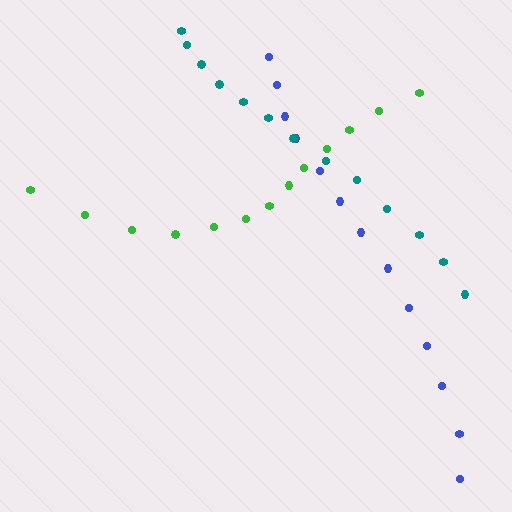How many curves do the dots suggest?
There are 3 distinct paths.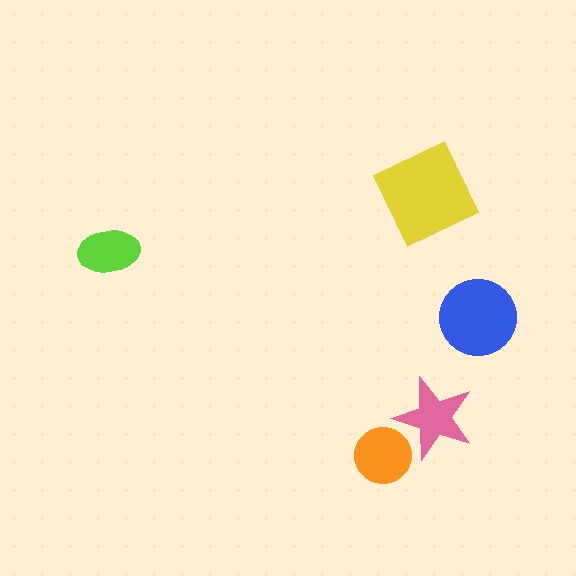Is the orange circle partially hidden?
Yes, it is partially covered by another shape.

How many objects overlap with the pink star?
1 object overlaps with the pink star.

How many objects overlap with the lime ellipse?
0 objects overlap with the lime ellipse.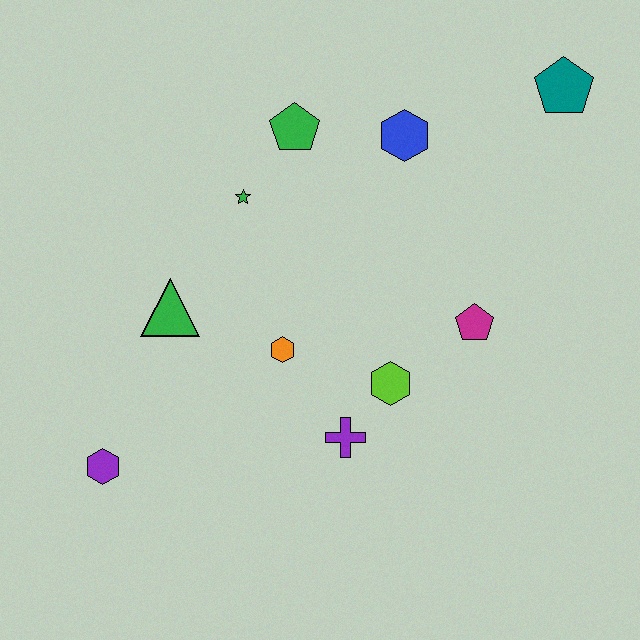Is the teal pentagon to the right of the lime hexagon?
Yes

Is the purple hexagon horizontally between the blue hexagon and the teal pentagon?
No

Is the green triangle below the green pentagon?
Yes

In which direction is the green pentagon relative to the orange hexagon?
The green pentagon is above the orange hexagon.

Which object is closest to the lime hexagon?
The purple cross is closest to the lime hexagon.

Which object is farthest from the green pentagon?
The purple hexagon is farthest from the green pentagon.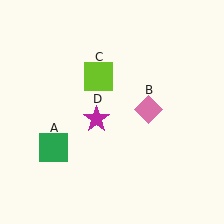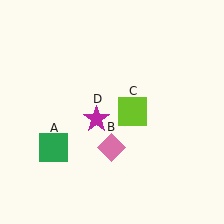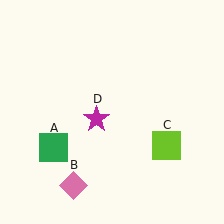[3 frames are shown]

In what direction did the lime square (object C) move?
The lime square (object C) moved down and to the right.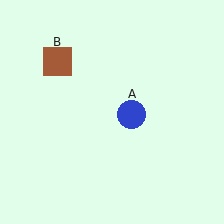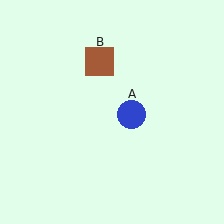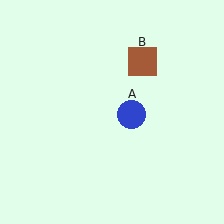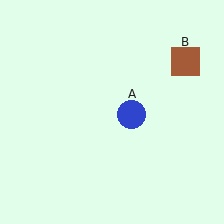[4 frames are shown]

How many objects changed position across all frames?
1 object changed position: brown square (object B).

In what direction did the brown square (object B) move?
The brown square (object B) moved right.